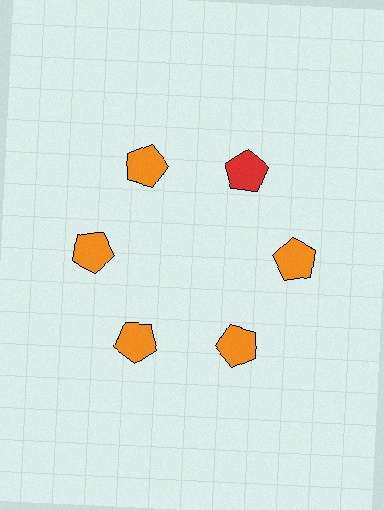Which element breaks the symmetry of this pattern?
The red pentagon at roughly the 1 o'clock position breaks the symmetry. All other shapes are orange pentagons.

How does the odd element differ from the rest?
It has a different color: red instead of orange.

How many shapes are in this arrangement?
There are 6 shapes arranged in a ring pattern.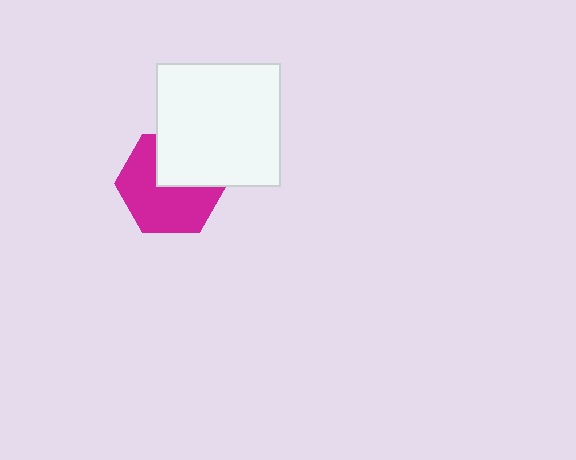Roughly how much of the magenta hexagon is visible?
About half of it is visible (roughly 63%).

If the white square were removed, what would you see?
You would see the complete magenta hexagon.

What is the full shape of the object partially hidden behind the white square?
The partially hidden object is a magenta hexagon.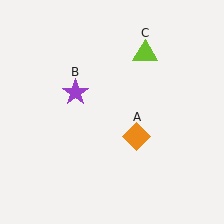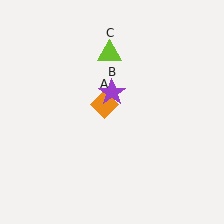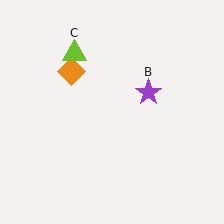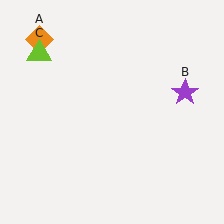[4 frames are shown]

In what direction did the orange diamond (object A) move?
The orange diamond (object A) moved up and to the left.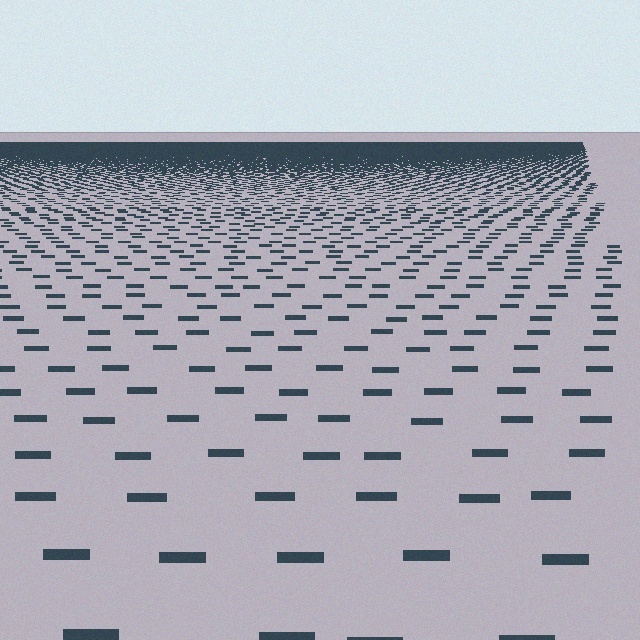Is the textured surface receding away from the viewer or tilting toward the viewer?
The surface is receding away from the viewer. Texture elements get smaller and denser toward the top.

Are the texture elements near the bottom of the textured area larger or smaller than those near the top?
Larger. Near the bottom, elements are closer to the viewer and appear at a bigger on-screen size.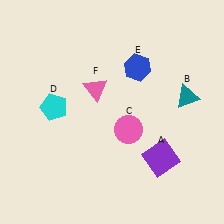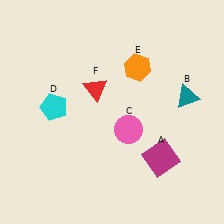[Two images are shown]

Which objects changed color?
A changed from purple to magenta. E changed from blue to orange. F changed from pink to red.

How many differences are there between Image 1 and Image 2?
There are 3 differences between the two images.